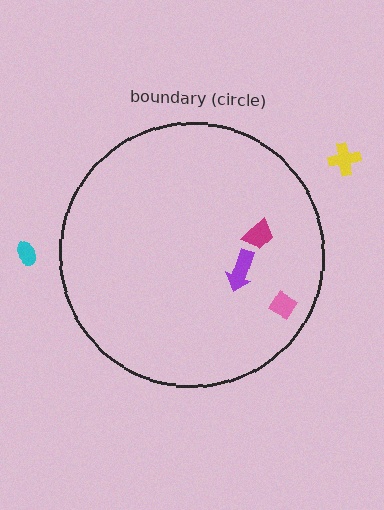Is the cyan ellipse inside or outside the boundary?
Outside.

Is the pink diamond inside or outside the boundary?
Inside.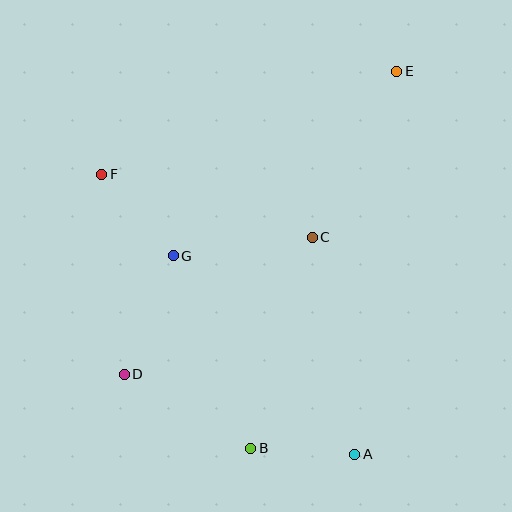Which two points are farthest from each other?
Points D and E are farthest from each other.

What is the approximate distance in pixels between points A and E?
The distance between A and E is approximately 385 pixels.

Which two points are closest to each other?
Points A and B are closest to each other.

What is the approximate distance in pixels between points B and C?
The distance between B and C is approximately 220 pixels.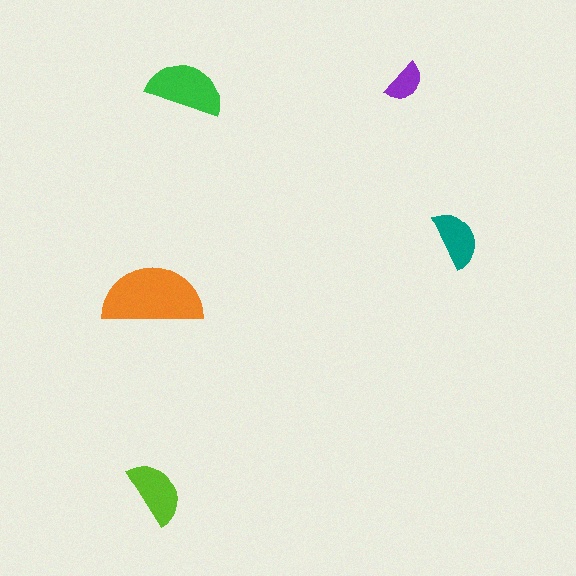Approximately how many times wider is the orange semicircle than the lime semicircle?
About 1.5 times wider.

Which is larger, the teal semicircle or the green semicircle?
The green one.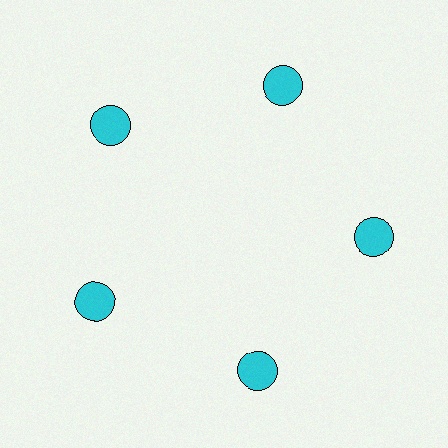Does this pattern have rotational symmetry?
Yes, this pattern has 5-fold rotational symmetry. It looks the same after rotating 72 degrees around the center.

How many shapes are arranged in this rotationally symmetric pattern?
There are 5 shapes, arranged in 5 groups of 1.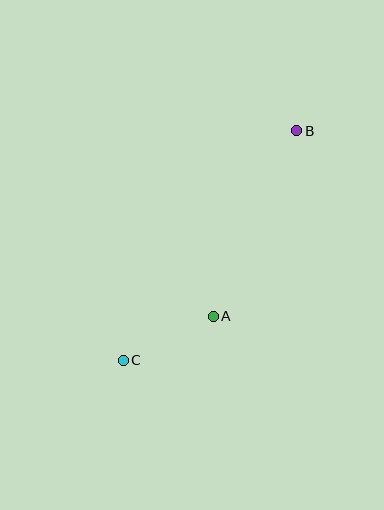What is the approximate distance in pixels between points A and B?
The distance between A and B is approximately 203 pixels.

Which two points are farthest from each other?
Points B and C are farthest from each other.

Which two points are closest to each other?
Points A and C are closest to each other.